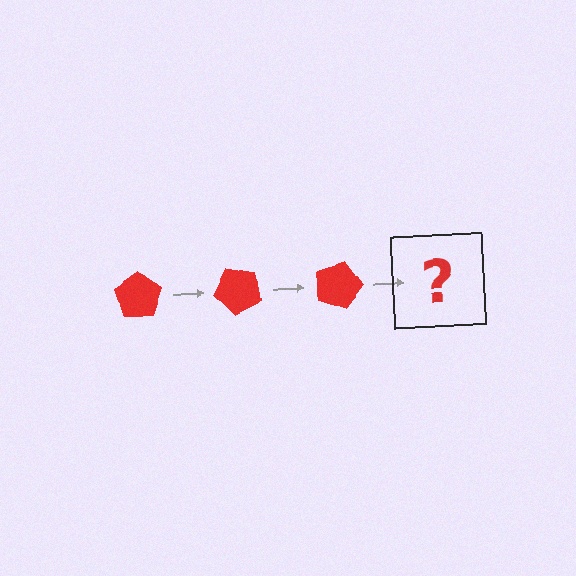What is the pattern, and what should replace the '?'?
The pattern is that the pentagon rotates 45 degrees each step. The '?' should be a red pentagon rotated 135 degrees.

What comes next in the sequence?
The next element should be a red pentagon rotated 135 degrees.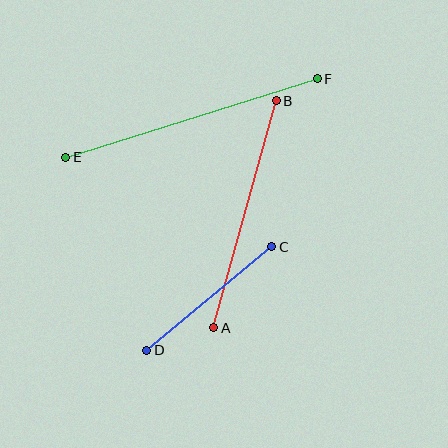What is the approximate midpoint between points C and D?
The midpoint is at approximately (209, 298) pixels.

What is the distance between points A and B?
The distance is approximately 235 pixels.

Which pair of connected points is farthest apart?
Points E and F are farthest apart.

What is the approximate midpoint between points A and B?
The midpoint is at approximately (245, 214) pixels.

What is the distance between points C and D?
The distance is approximately 163 pixels.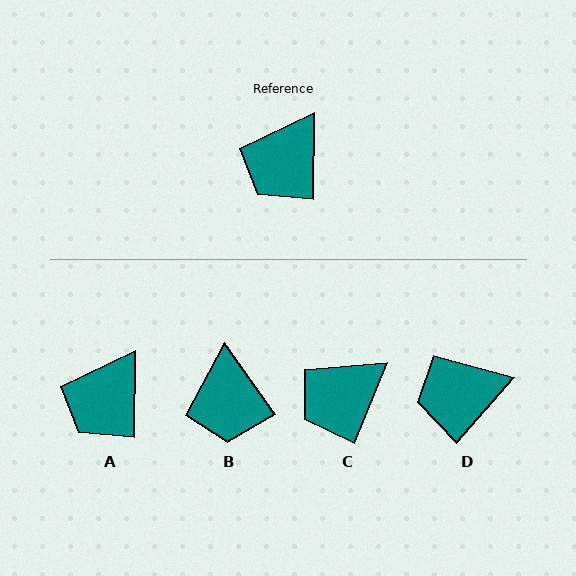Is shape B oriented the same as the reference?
No, it is off by about 36 degrees.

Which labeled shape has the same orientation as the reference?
A.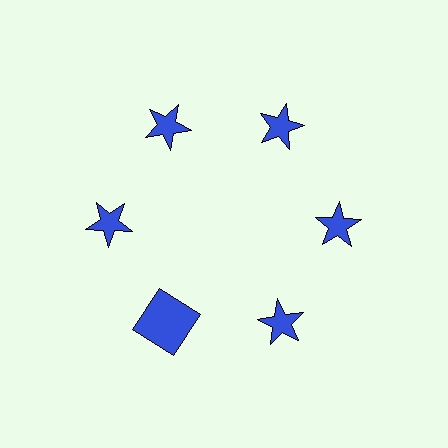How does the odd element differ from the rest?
It has a different shape: square instead of star.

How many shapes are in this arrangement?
There are 6 shapes arranged in a ring pattern.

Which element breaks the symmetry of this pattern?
The blue square at roughly the 7 o'clock position breaks the symmetry. All other shapes are blue stars.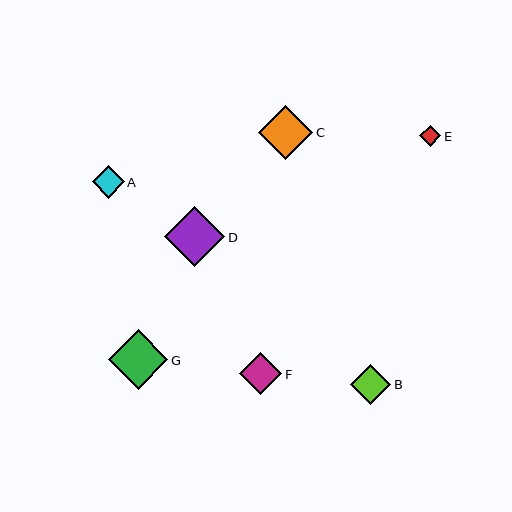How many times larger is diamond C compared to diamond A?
Diamond C is approximately 1.7 times the size of diamond A.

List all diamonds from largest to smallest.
From largest to smallest: D, G, C, F, B, A, E.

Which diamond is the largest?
Diamond D is the largest with a size of approximately 60 pixels.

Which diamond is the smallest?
Diamond E is the smallest with a size of approximately 21 pixels.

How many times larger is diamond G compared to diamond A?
Diamond G is approximately 1.8 times the size of diamond A.